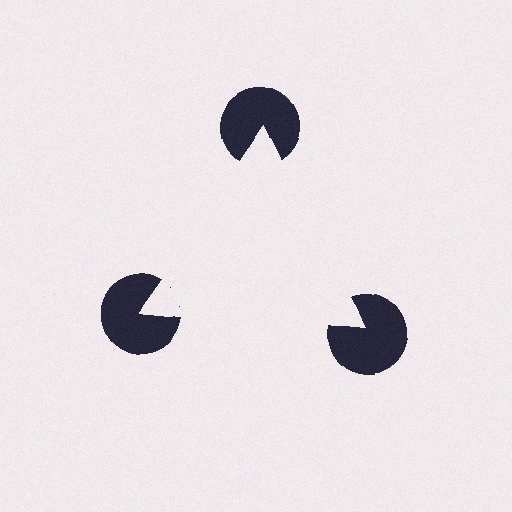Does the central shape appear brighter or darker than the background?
It typically appears slightly brighter than the background, even though no actual brightness change is drawn.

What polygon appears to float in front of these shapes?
An illusory triangle — its edges are inferred from the aligned wedge cuts in the pac-man discs, not physically drawn.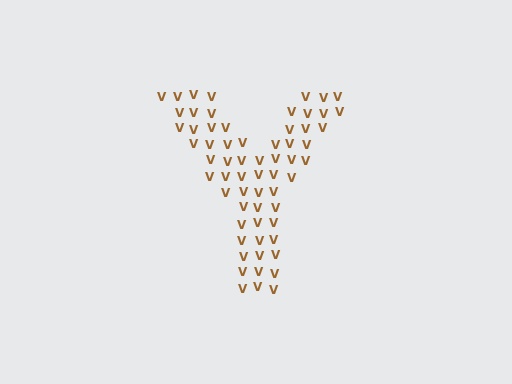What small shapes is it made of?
It is made of small letter V's.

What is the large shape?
The large shape is the letter Y.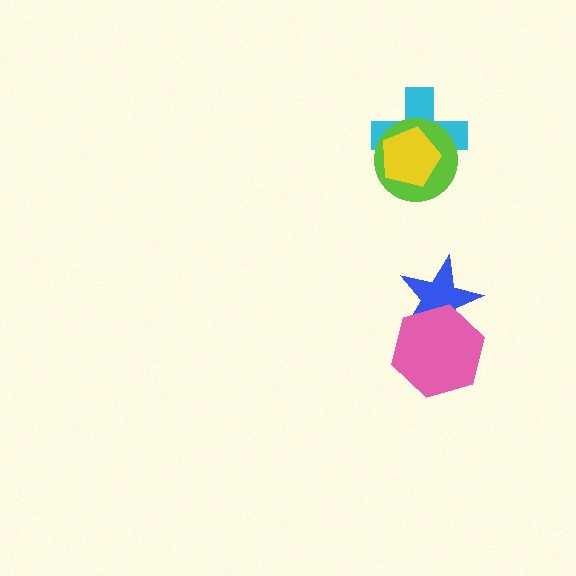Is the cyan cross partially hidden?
Yes, it is partially covered by another shape.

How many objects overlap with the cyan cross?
2 objects overlap with the cyan cross.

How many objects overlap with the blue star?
1 object overlaps with the blue star.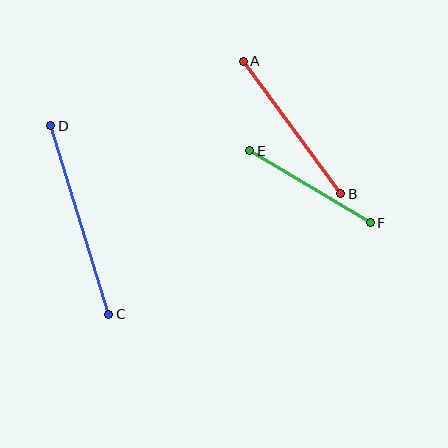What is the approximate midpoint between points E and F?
The midpoint is at approximately (310, 187) pixels.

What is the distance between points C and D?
The distance is approximately 197 pixels.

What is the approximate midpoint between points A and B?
The midpoint is at approximately (292, 128) pixels.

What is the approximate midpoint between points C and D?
The midpoint is at approximately (80, 220) pixels.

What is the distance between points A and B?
The distance is approximately 164 pixels.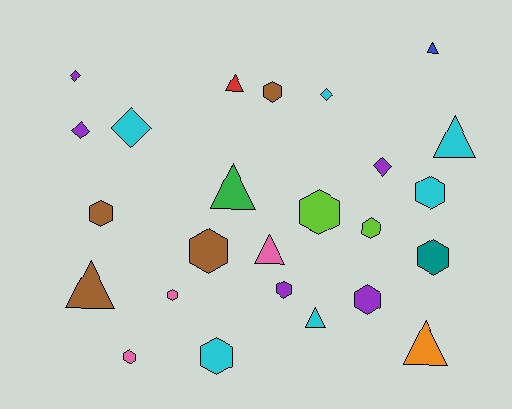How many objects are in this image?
There are 25 objects.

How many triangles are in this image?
There are 8 triangles.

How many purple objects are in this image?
There are 5 purple objects.